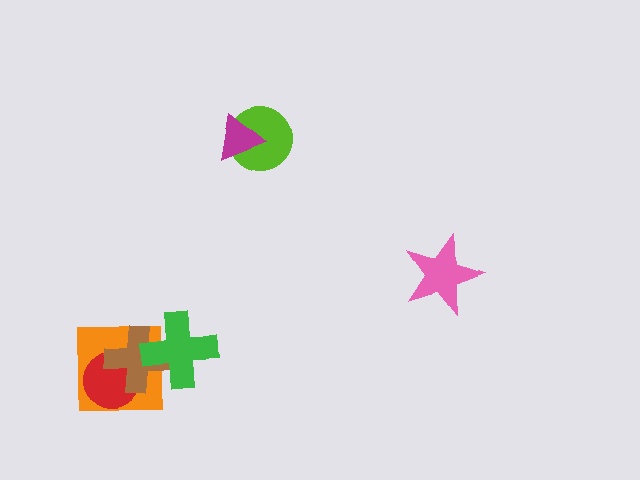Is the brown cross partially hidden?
Yes, it is partially covered by another shape.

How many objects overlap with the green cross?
2 objects overlap with the green cross.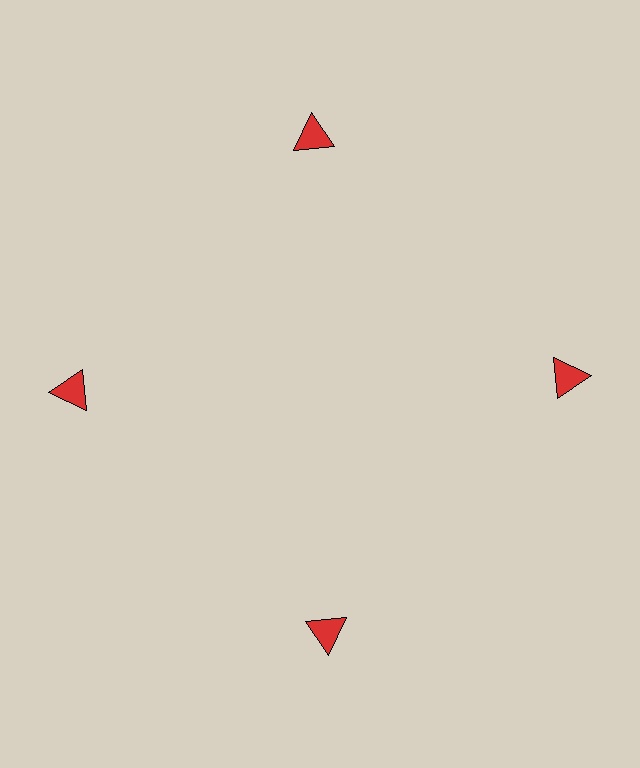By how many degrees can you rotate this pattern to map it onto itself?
The pattern maps onto itself every 90 degrees of rotation.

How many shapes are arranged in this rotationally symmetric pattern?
There are 4 shapes, arranged in 4 groups of 1.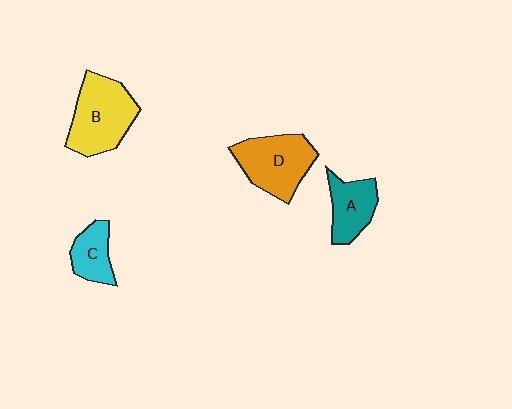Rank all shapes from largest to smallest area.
From largest to smallest: B (yellow), D (orange), A (teal), C (cyan).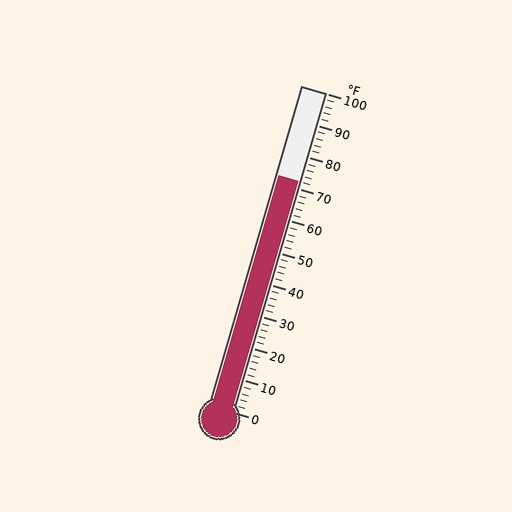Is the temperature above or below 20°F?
The temperature is above 20°F.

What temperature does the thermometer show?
The thermometer shows approximately 72°F.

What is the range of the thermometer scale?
The thermometer scale ranges from 0°F to 100°F.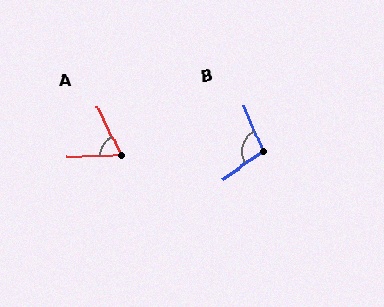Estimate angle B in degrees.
Approximately 101 degrees.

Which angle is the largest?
B, at approximately 101 degrees.